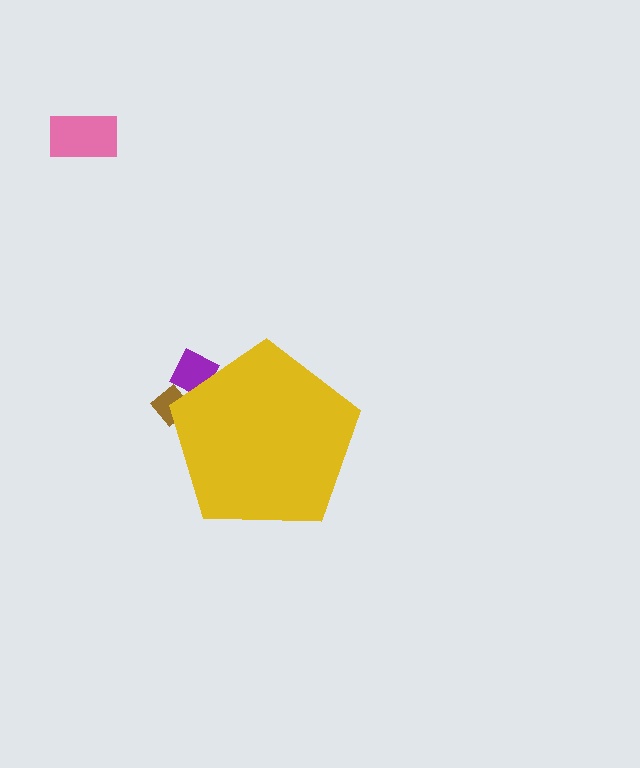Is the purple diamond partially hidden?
Yes, the purple diamond is partially hidden behind the yellow pentagon.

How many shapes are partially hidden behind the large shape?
2 shapes are partially hidden.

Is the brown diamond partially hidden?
Yes, the brown diamond is partially hidden behind the yellow pentagon.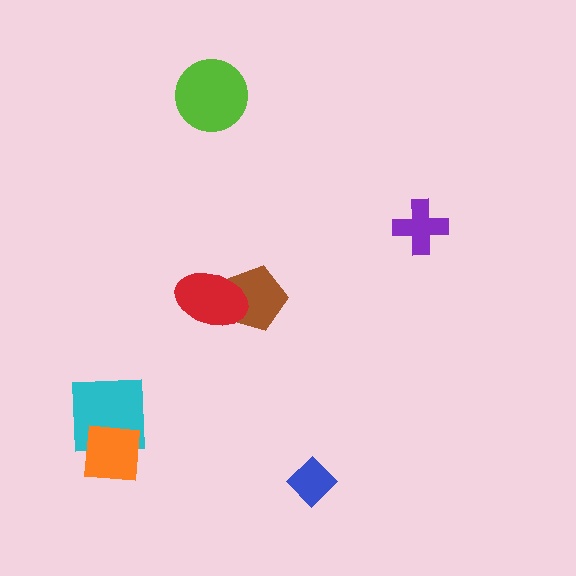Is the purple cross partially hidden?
No, no other shape covers it.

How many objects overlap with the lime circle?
0 objects overlap with the lime circle.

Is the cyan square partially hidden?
Yes, it is partially covered by another shape.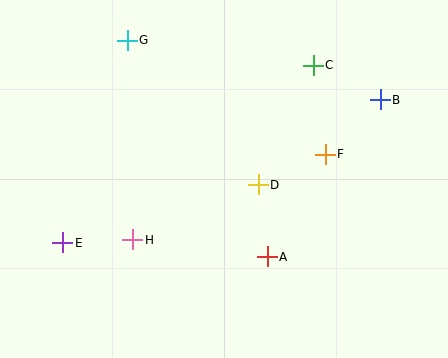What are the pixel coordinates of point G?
Point G is at (127, 40).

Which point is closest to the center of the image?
Point D at (258, 185) is closest to the center.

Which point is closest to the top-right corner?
Point B is closest to the top-right corner.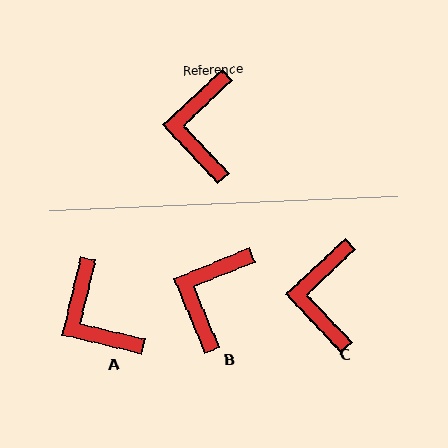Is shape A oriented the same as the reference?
No, it is off by about 33 degrees.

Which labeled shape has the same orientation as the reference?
C.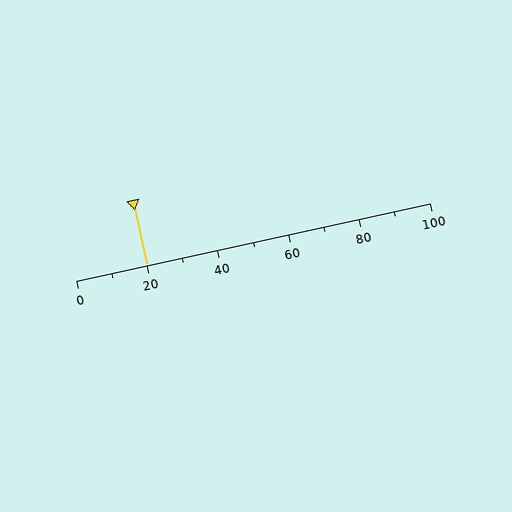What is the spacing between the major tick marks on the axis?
The major ticks are spaced 20 apart.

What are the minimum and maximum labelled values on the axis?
The axis runs from 0 to 100.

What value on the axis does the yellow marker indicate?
The marker indicates approximately 20.